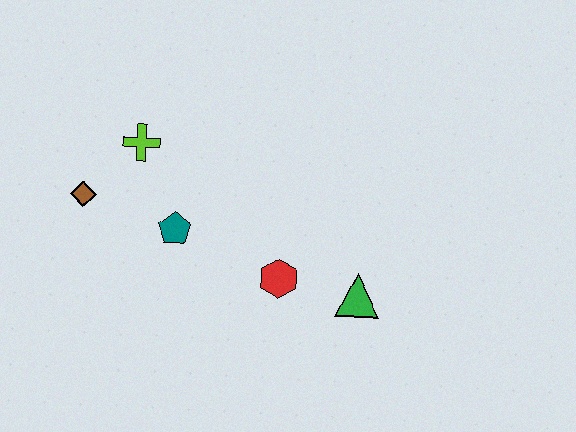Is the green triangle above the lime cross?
No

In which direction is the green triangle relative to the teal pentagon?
The green triangle is to the right of the teal pentagon.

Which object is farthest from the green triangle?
The brown diamond is farthest from the green triangle.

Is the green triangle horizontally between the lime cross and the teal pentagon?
No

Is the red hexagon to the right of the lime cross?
Yes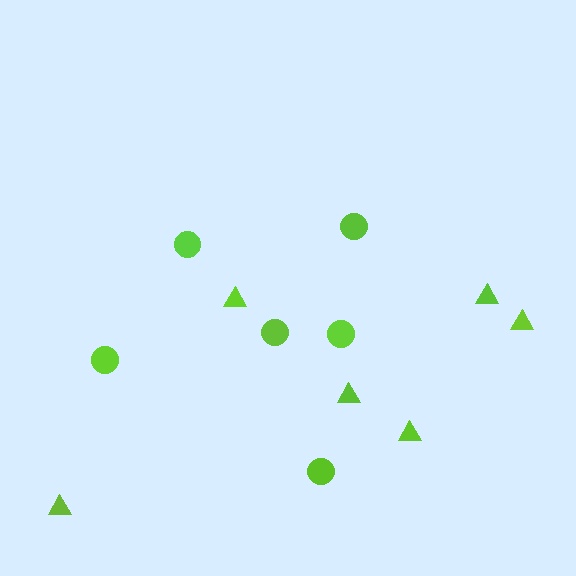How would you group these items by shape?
There are 2 groups: one group of triangles (6) and one group of circles (6).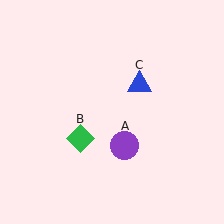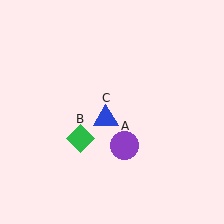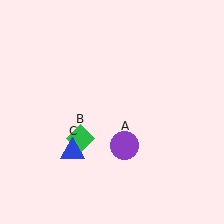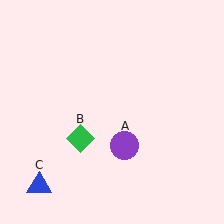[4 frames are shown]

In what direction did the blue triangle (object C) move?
The blue triangle (object C) moved down and to the left.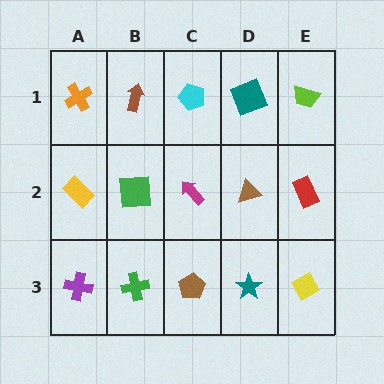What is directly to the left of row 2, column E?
A brown triangle.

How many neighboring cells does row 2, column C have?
4.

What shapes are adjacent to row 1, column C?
A magenta arrow (row 2, column C), a brown arrow (row 1, column B), a teal square (row 1, column D).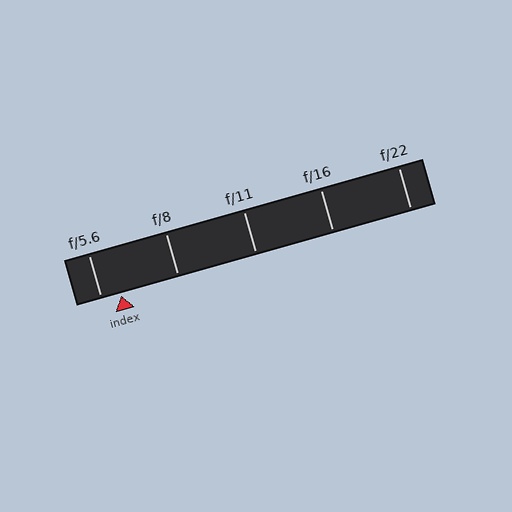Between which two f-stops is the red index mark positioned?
The index mark is between f/5.6 and f/8.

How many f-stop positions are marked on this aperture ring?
There are 5 f-stop positions marked.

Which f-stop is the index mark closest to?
The index mark is closest to f/5.6.